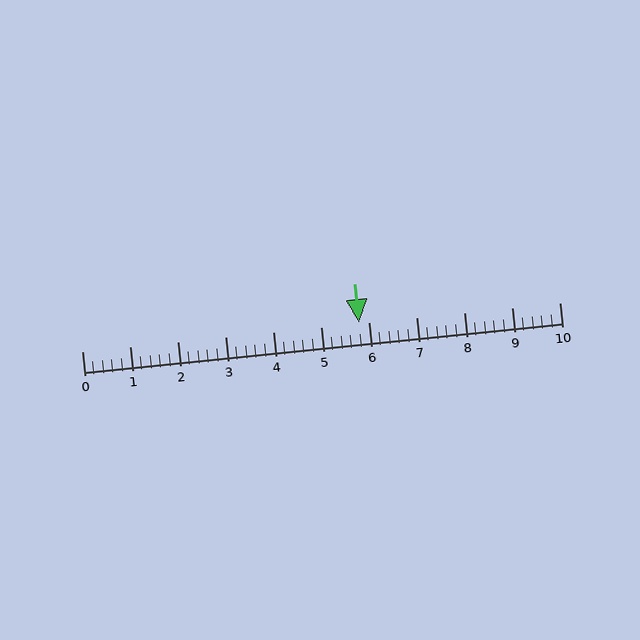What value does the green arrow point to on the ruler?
The green arrow points to approximately 5.8.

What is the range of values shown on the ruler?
The ruler shows values from 0 to 10.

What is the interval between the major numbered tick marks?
The major tick marks are spaced 1 units apart.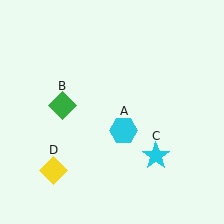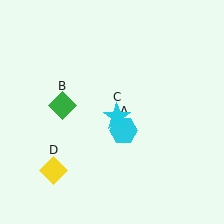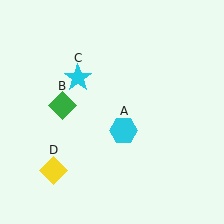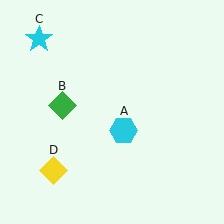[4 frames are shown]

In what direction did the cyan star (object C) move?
The cyan star (object C) moved up and to the left.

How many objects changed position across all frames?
1 object changed position: cyan star (object C).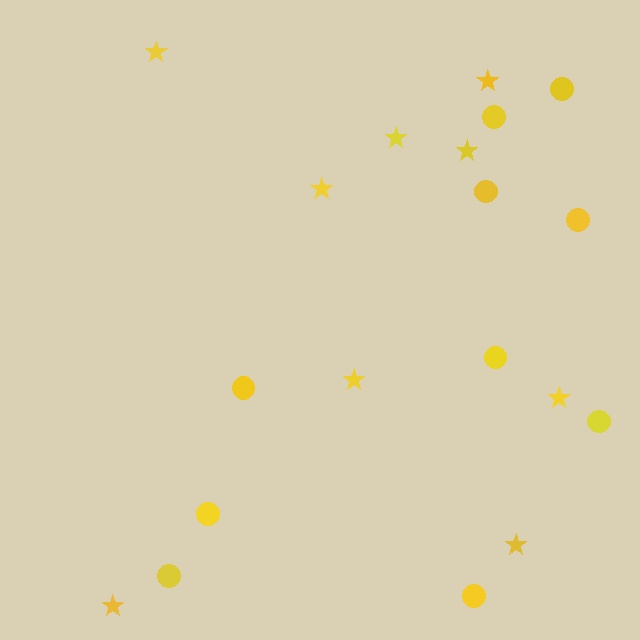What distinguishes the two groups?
There are 2 groups: one group of stars (9) and one group of circles (10).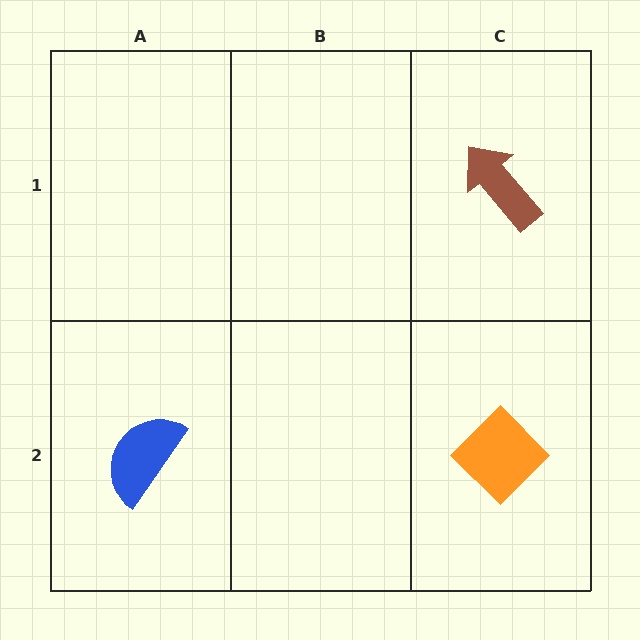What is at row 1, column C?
A brown arrow.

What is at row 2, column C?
An orange diamond.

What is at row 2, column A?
A blue semicircle.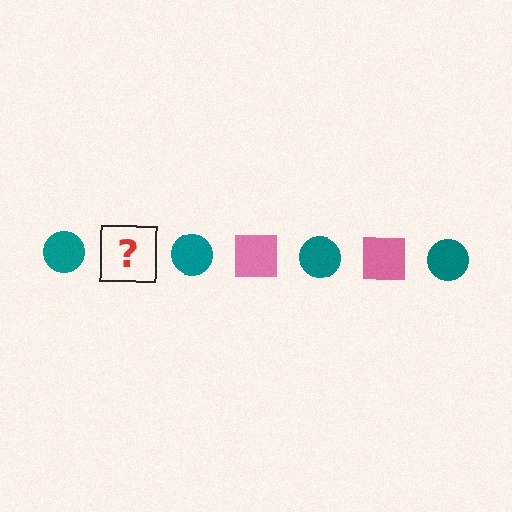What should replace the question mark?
The question mark should be replaced with a pink square.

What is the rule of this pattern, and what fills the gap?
The rule is that the pattern alternates between teal circle and pink square. The gap should be filled with a pink square.